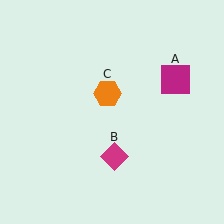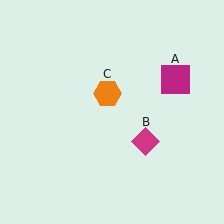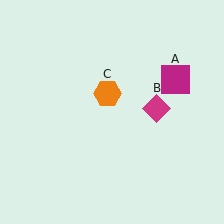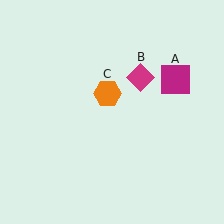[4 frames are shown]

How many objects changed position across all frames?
1 object changed position: magenta diamond (object B).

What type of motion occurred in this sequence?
The magenta diamond (object B) rotated counterclockwise around the center of the scene.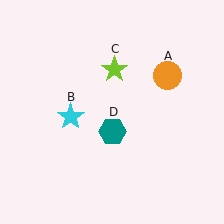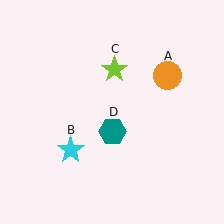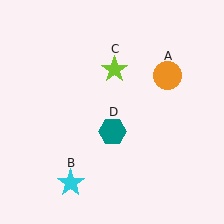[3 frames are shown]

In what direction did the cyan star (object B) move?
The cyan star (object B) moved down.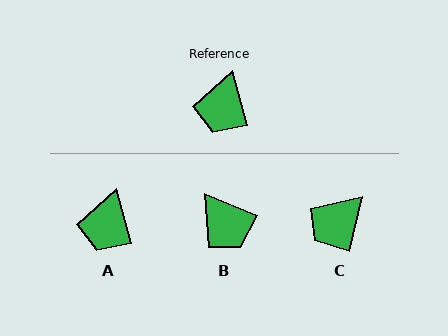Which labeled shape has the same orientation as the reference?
A.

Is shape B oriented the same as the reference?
No, it is off by about 52 degrees.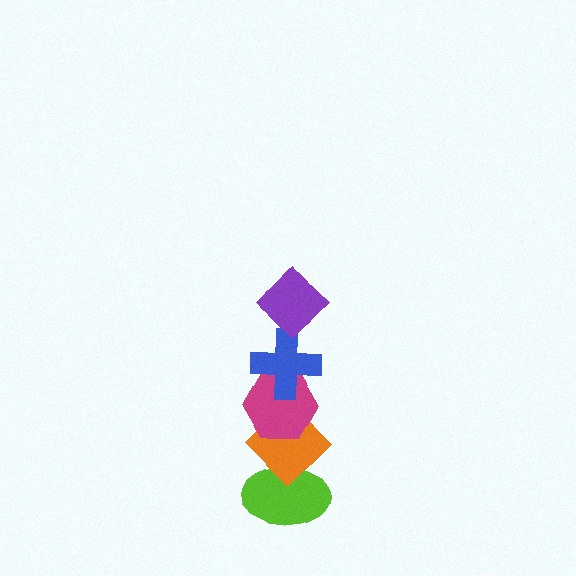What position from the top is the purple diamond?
The purple diamond is 1st from the top.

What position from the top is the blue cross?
The blue cross is 2nd from the top.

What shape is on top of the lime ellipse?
The orange diamond is on top of the lime ellipse.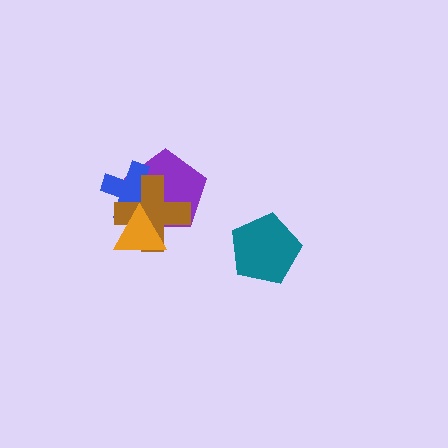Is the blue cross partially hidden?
Yes, it is partially covered by another shape.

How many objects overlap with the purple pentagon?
3 objects overlap with the purple pentagon.